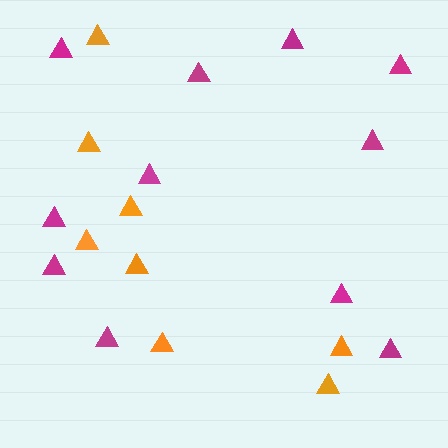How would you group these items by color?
There are 2 groups: one group of magenta triangles (11) and one group of orange triangles (8).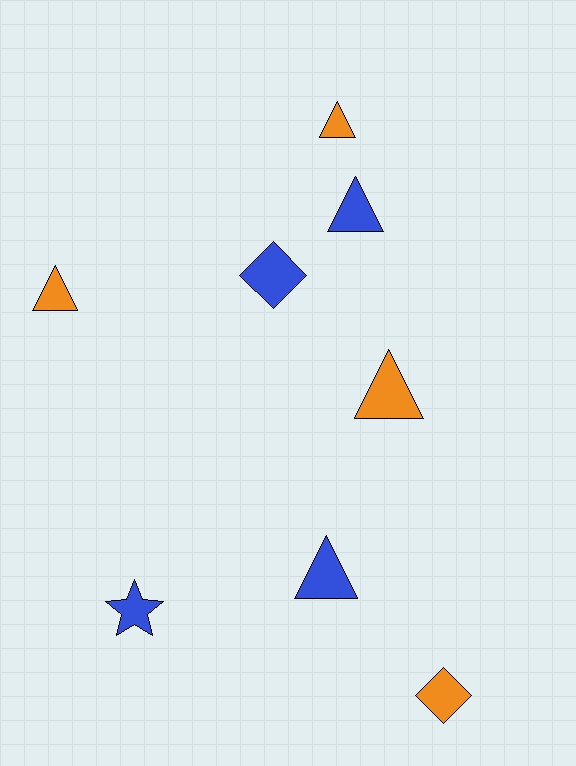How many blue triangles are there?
There are 2 blue triangles.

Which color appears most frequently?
Orange, with 4 objects.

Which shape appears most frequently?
Triangle, with 5 objects.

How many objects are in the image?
There are 8 objects.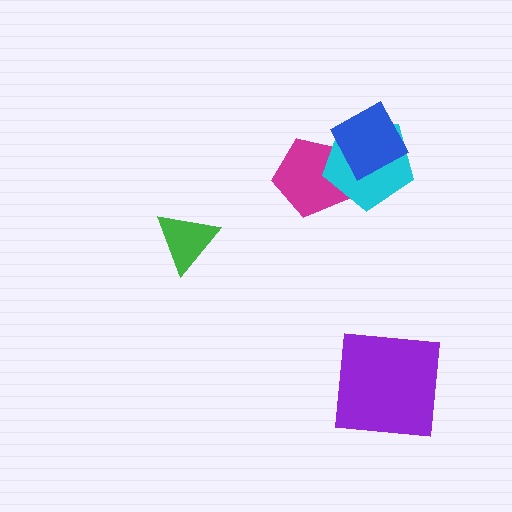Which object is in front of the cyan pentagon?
The blue diamond is in front of the cyan pentagon.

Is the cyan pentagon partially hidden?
Yes, it is partially covered by another shape.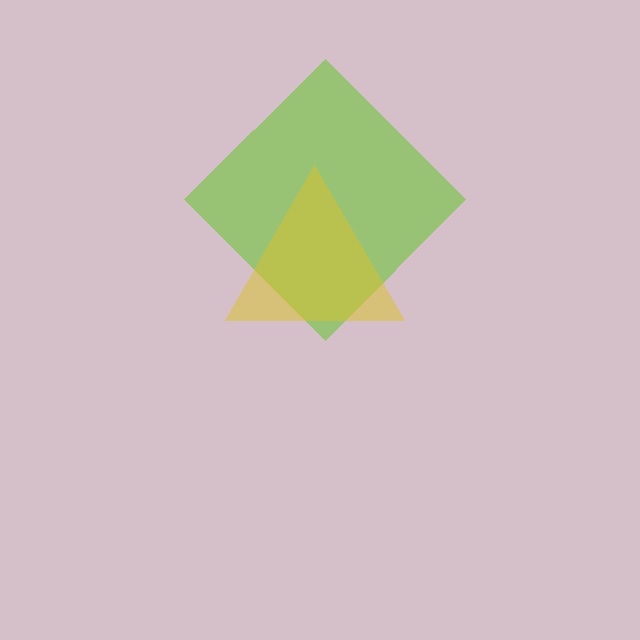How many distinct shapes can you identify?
There are 2 distinct shapes: a lime diamond, a yellow triangle.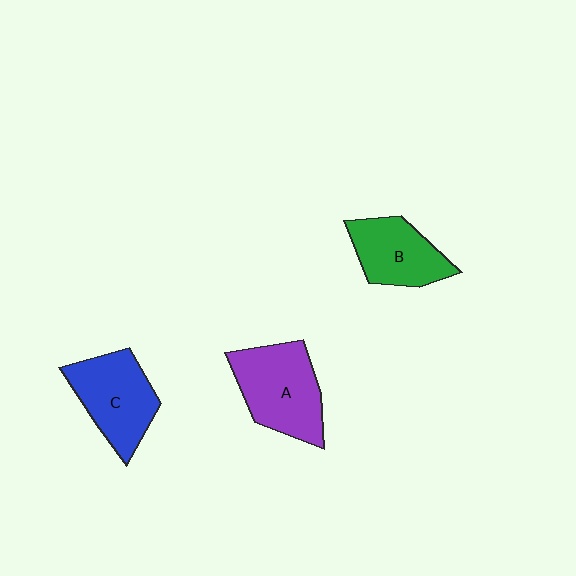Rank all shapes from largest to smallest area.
From largest to smallest: A (purple), C (blue), B (green).